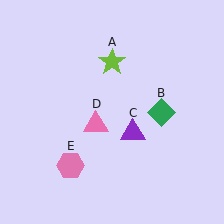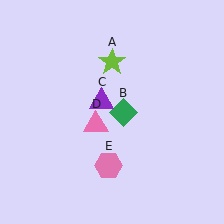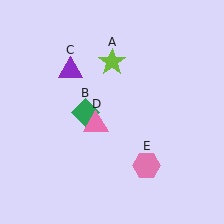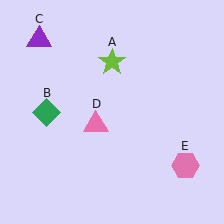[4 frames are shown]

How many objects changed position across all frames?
3 objects changed position: green diamond (object B), purple triangle (object C), pink hexagon (object E).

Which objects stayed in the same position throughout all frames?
Lime star (object A) and pink triangle (object D) remained stationary.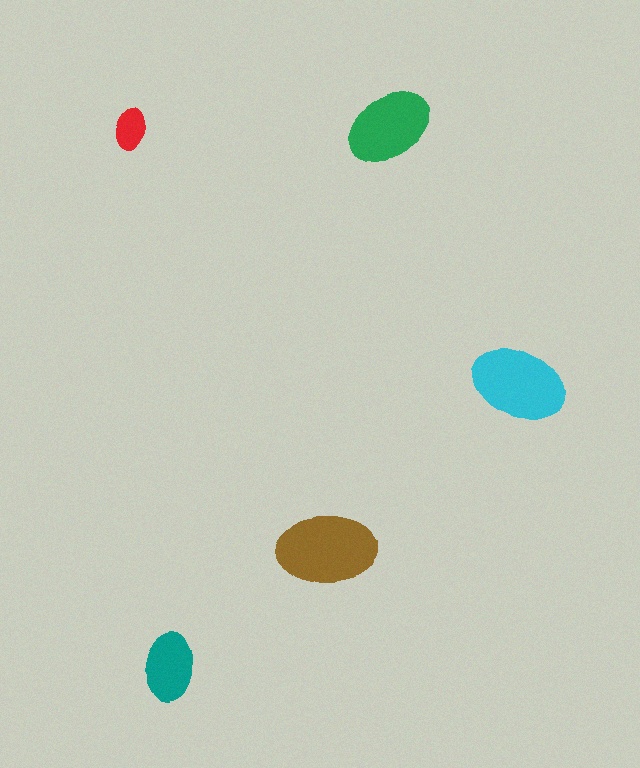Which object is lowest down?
The teal ellipse is bottommost.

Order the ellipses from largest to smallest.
the brown one, the cyan one, the green one, the teal one, the red one.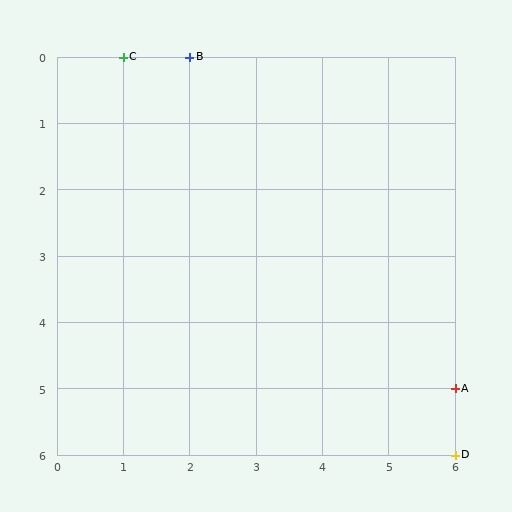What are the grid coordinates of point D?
Point D is at grid coordinates (6, 6).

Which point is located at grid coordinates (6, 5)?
Point A is at (6, 5).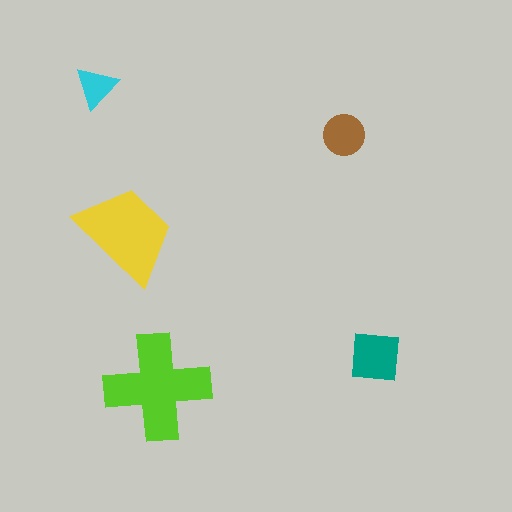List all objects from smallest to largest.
The cyan triangle, the brown circle, the teal square, the yellow trapezoid, the lime cross.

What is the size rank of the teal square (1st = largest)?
3rd.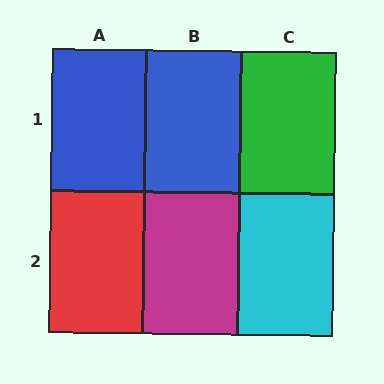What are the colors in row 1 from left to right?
Blue, blue, green.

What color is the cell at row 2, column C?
Cyan.